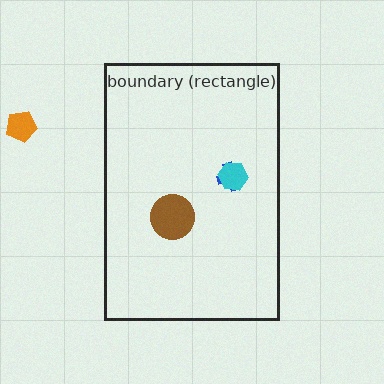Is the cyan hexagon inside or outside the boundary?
Inside.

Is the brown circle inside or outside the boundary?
Inside.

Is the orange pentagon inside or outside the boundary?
Outside.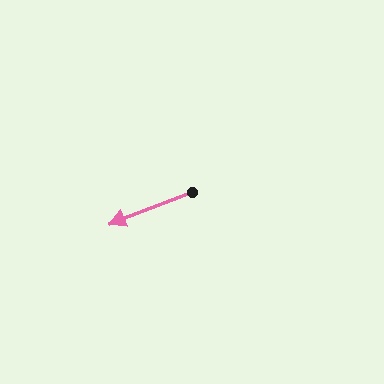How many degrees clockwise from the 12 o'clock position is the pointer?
Approximately 249 degrees.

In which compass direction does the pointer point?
West.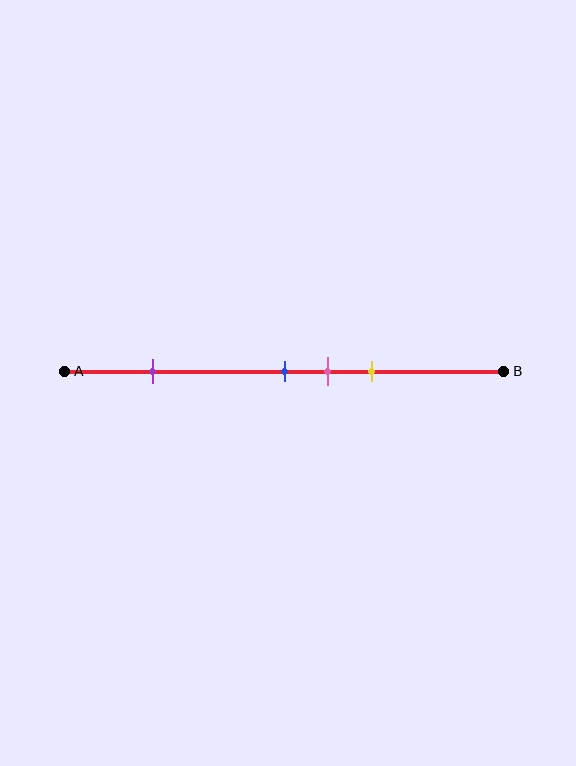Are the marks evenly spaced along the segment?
No, the marks are not evenly spaced.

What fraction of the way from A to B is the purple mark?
The purple mark is approximately 20% (0.2) of the way from A to B.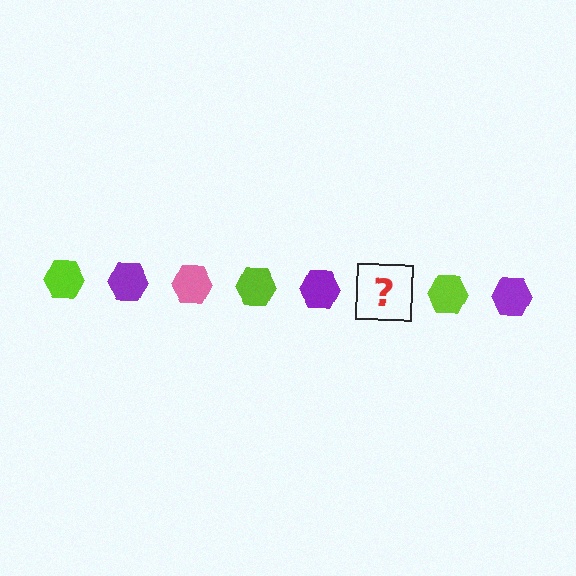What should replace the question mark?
The question mark should be replaced with a pink hexagon.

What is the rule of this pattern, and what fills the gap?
The rule is that the pattern cycles through lime, purple, pink hexagons. The gap should be filled with a pink hexagon.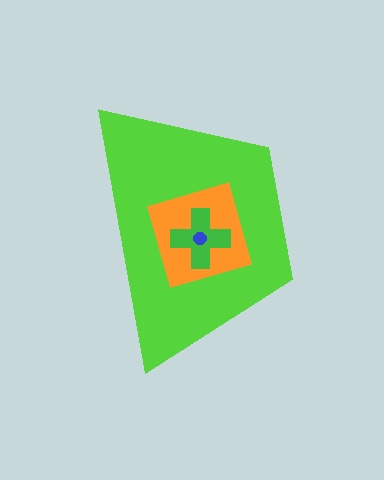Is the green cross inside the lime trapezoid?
Yes.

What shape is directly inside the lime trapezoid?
The orange square.